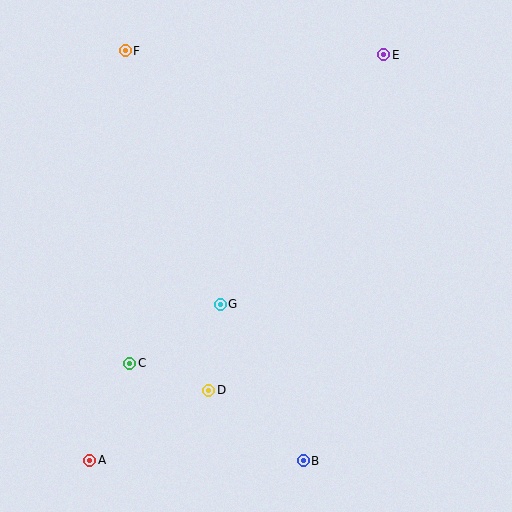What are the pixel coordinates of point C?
Point C is at (130, 363).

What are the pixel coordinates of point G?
Point G is at (220, 304).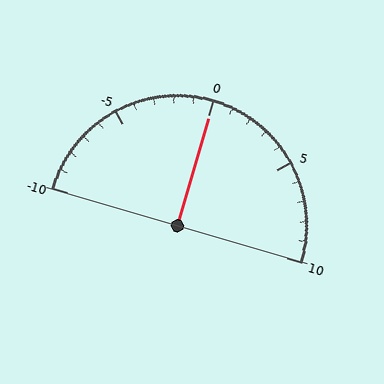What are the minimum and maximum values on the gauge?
The gauge ranges from -10 to 10.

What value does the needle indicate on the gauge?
The needle indicates approximately 0.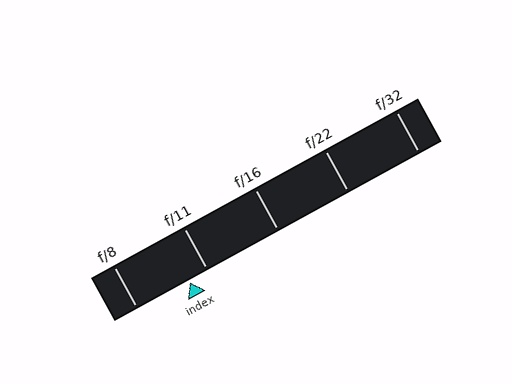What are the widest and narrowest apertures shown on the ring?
The widest aperture shown is f/8 and the narrowest is f/32.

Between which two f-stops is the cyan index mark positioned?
The index mark is between f/8 and f/11.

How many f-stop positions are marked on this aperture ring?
There are 5 f-stop positions marked.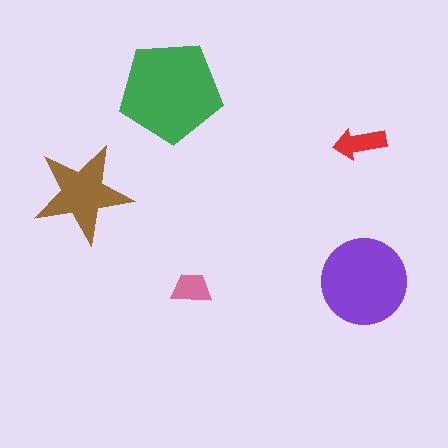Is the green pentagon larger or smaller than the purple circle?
Larger.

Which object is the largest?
The green pentagon.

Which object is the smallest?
The pink trapezoid.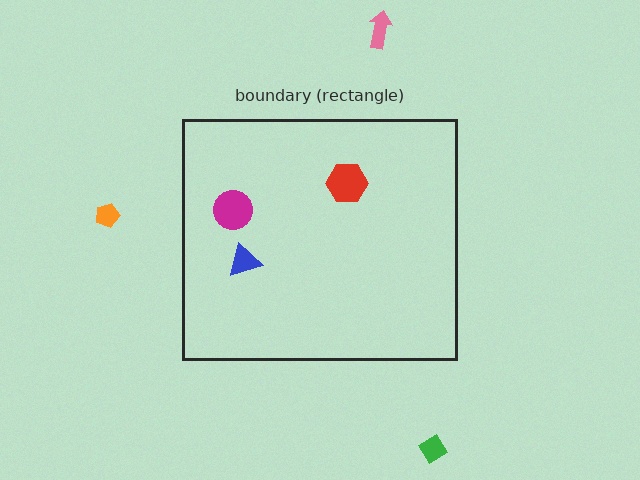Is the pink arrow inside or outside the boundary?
Outside.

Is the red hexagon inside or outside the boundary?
Inside.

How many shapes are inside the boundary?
3 inside, 3 outside.